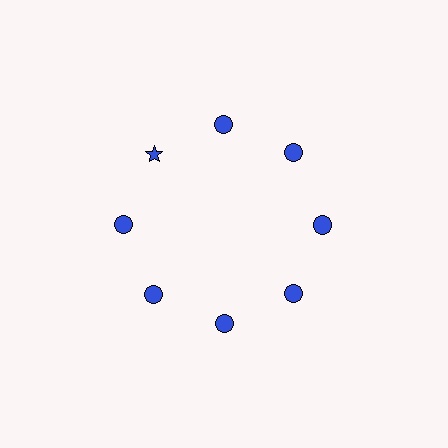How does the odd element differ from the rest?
It has a different shape: star instead of circle.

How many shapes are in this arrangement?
There are 8 shapes arranged in a ring pattern.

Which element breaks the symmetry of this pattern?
The blue star at roughly the 10 o'clock position breaks the symmetry. All other shapes are blue circles.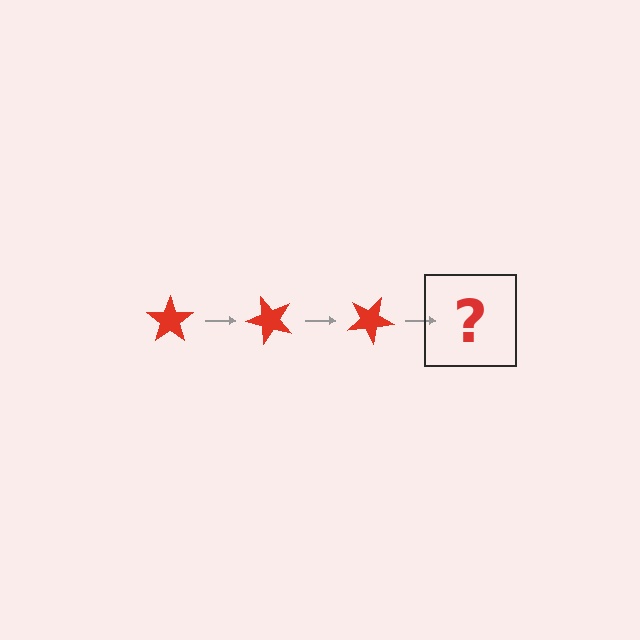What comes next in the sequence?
The next element should be a red star rotated 150 degrees.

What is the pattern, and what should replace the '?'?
The pattern is that the star rotates 50 degrees each step. The '?' should be a red star rotated 150 degrees.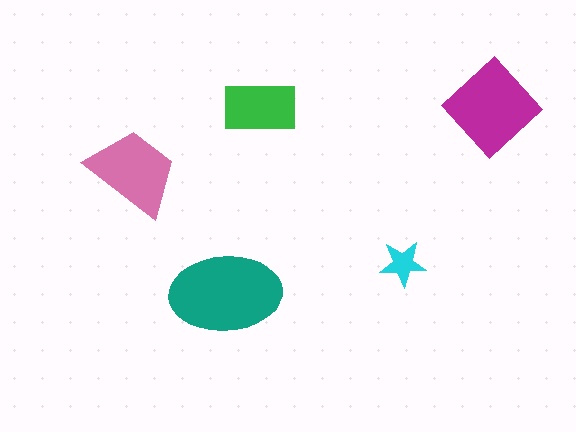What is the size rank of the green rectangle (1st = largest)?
4th.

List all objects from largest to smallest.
The teal ellipse, the magenta diamond, the pink trapezoid, the green rectangle, the cyan star.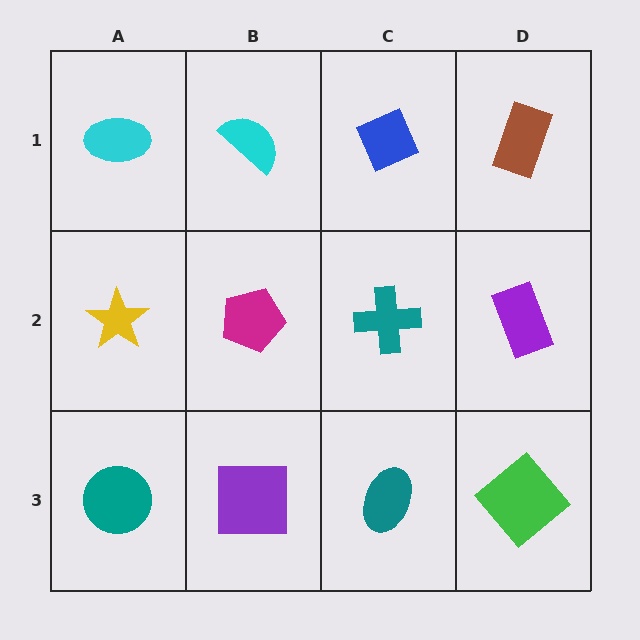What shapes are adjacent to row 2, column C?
A blue diamond (row 1, column C), a teal ellipse (row 3, column C), a magenta pentagon (row 2, column B), a purple rectangle (row 2, column D).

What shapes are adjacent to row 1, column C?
A teal cross (row 2, column C), a cyan semicircle (row 1, column B), a brown rectangle (row 1, column D).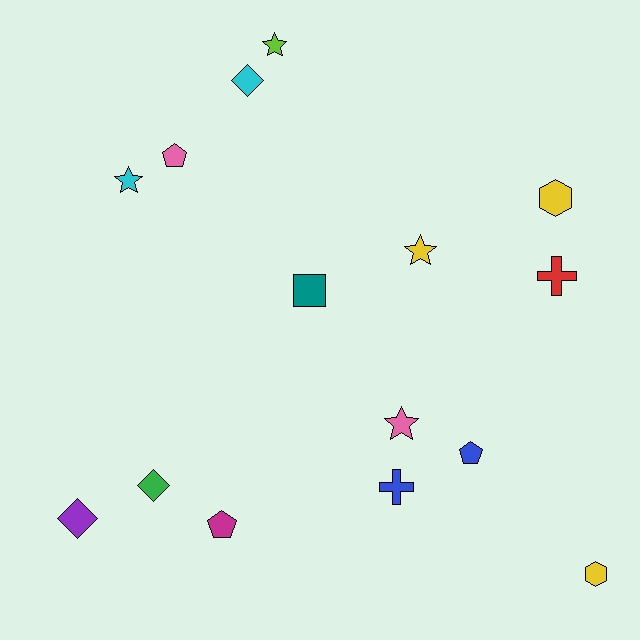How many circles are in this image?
There are no circles.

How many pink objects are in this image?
There are 2 pink objects.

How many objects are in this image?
There are 15 objects.